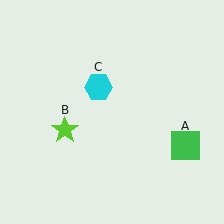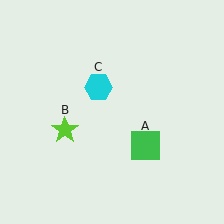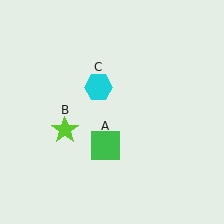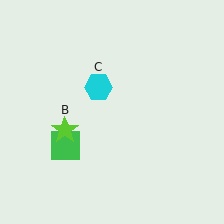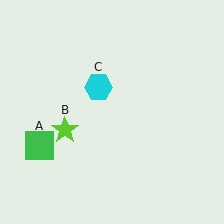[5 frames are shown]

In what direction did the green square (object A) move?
The green square (object A) moved left.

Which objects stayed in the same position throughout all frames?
Lime star (object B) and cyan hexagon (object C) remained stationary.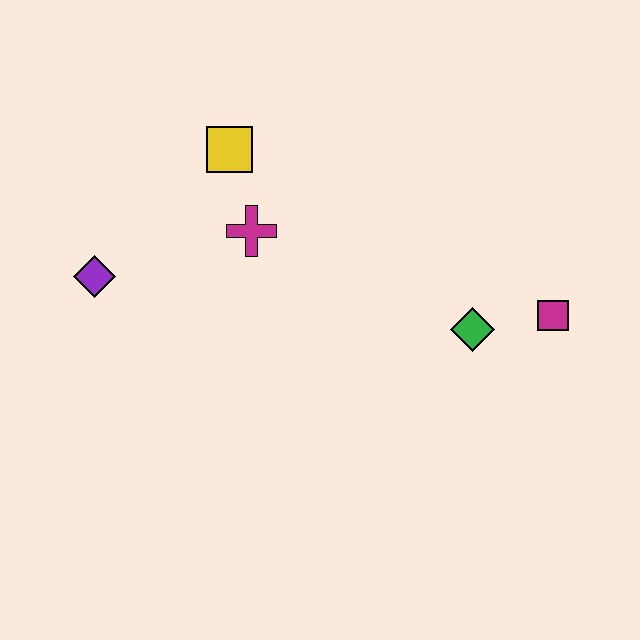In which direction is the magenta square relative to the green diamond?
The magenta square is to the right of the green diamond.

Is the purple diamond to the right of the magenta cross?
No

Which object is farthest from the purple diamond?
The magenta square is farthest from the purple diamond.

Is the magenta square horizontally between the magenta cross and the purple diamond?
No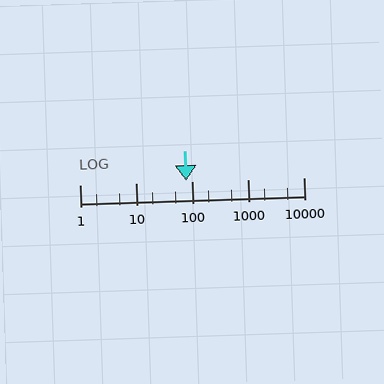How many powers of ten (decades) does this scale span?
The scale spans 4 decades, from 1 to 10000.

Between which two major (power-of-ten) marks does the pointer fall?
The pointer is between 10 and 100.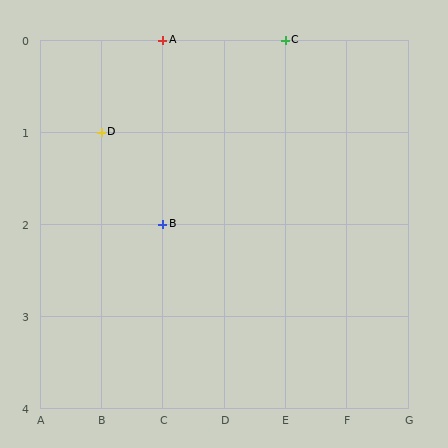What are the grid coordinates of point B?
Point B is at grid coordinates (C, 2).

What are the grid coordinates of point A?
Point A is at grid coordinates (C, 0).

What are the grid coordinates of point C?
Point C is at grid coordinates (E, 0).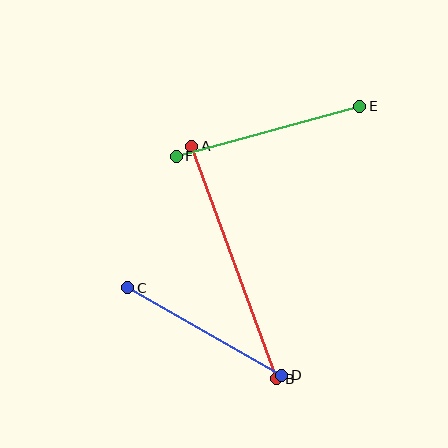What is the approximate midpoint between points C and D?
The midpoint is at approximately (205, 331) pixels.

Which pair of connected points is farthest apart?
Points A and B are farthest apart.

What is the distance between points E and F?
The distance is approximately 190 pixels.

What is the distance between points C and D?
The distance is approximately 177 pixels.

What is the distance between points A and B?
The distance is approximately 247 pixels.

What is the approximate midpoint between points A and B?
The midpoint is at approximately (234, 262) pixels.